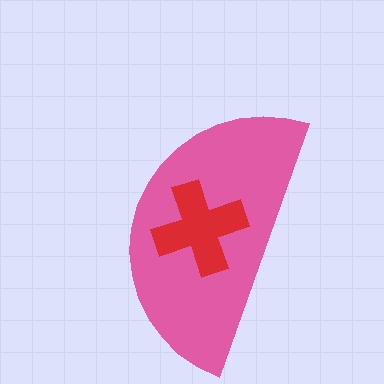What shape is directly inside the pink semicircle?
The red cross.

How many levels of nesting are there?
2.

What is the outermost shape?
The pink semicircle.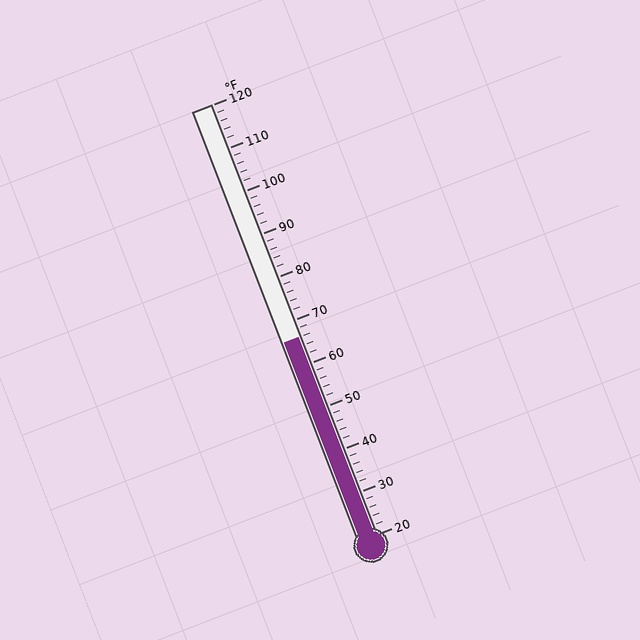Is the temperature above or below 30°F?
The temperature is above 30°F.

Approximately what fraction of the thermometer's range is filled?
The thermometer is filled to approximately 45% of its range.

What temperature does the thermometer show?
The thermometer shows approximately 66°F.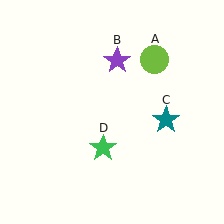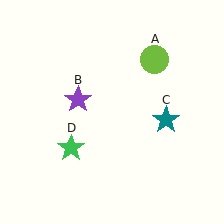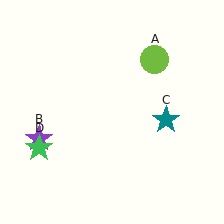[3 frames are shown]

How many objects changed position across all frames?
2 objects changed position: purple star (object B), green star (object D).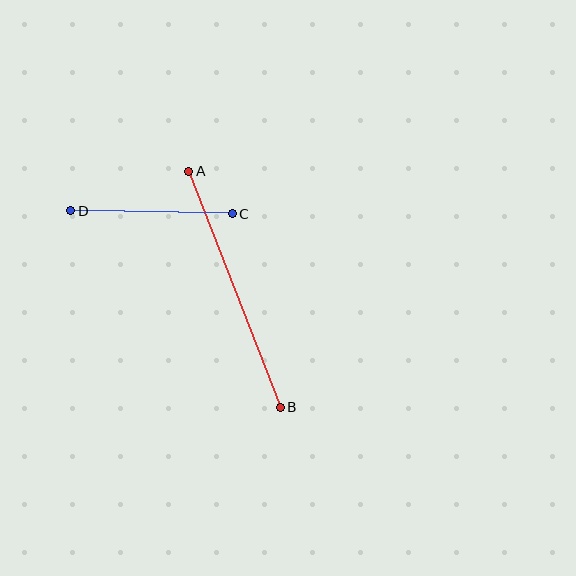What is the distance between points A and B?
The distance is approximately 253 pixels.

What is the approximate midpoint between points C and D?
The midpoint is at approximately (151, 212) pixels.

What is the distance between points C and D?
The distance is approximately 162 pixels.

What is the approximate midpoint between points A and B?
The midpoint is at approximately (234, 289) pixels.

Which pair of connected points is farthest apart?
Points A and B are farthest apart.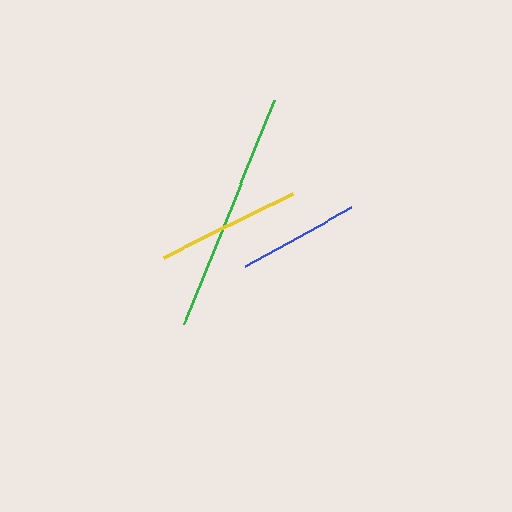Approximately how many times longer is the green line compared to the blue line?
The green line is approximately 2.0 times the length of the blue line.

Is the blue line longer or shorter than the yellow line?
The yellow line is longer than the blue line.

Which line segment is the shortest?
The blue line is the shortest at approximately 121 pixels.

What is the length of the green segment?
The green segment is approximately 242 pixels long.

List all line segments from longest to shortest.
From longest to shortest: green, yellow, blue.